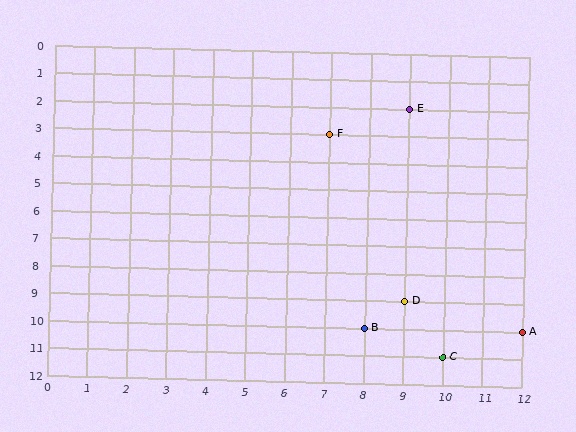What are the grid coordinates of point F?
Point F is at grid coordinates (7, 3).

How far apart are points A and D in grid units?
Points A and D are 3 columns and 1 row apart (about 3.2 grid units diagonally).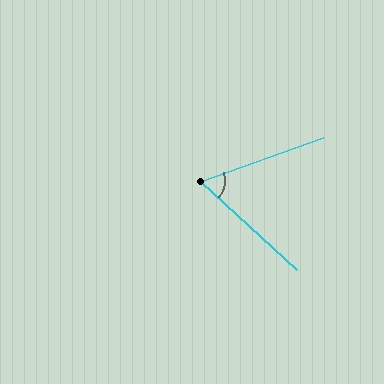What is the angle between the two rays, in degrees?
Approximately 62 degrees.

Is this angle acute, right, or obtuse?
It is acute.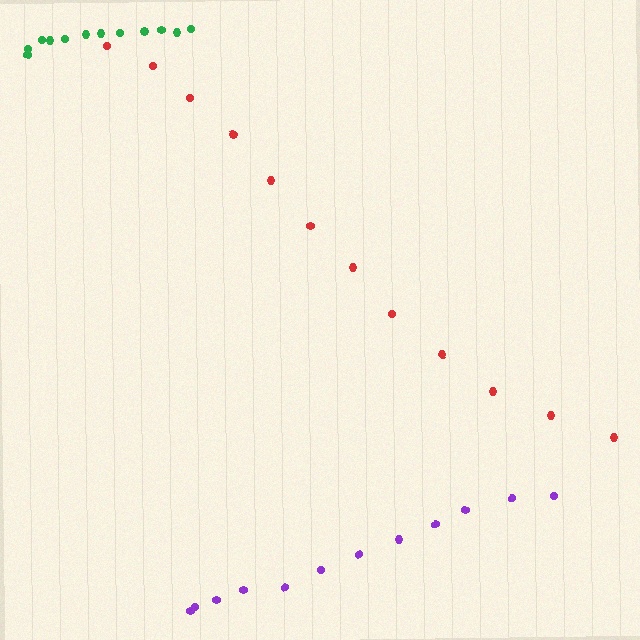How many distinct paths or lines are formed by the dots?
There are 3 distinct paths.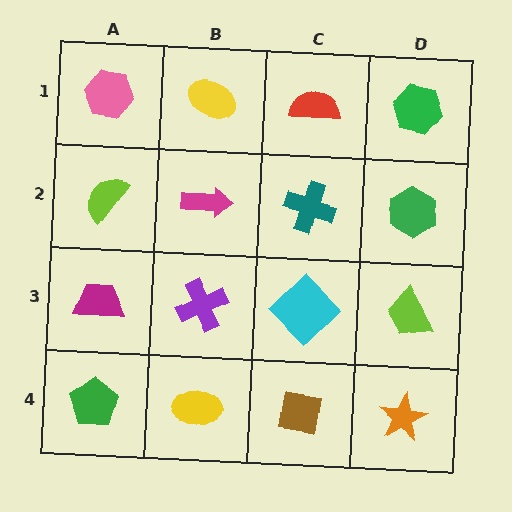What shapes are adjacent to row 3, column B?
A magenta arrow (row 2, column B), a yellow ellipse (row 4, column B), a magenta trapezoid (row 3, column A), a cyan diamond (row 3, column C).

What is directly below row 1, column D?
A green hexagon.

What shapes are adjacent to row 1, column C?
A teal cross (row 2, column C), a yellow ellipse (row 1, column B), a green hexagon (row 1, column D).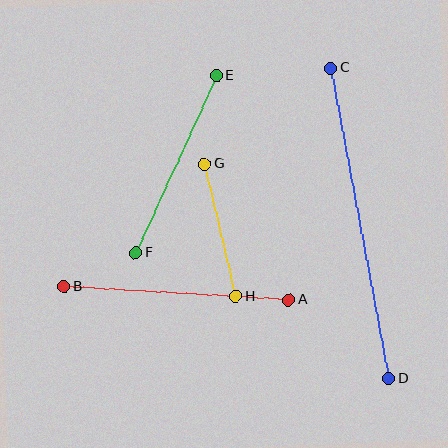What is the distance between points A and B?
The distance is approximately 225 pixels.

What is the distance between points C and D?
The distance is approximately 316 pixels.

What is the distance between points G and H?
The distance is approximately 136 pixels.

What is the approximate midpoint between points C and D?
The midpoint is at approximately (360, 223) pixels.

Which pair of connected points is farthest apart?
Points C and D are farthest apart.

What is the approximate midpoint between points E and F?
The midpoint is at approximately (176, 164) pixels.